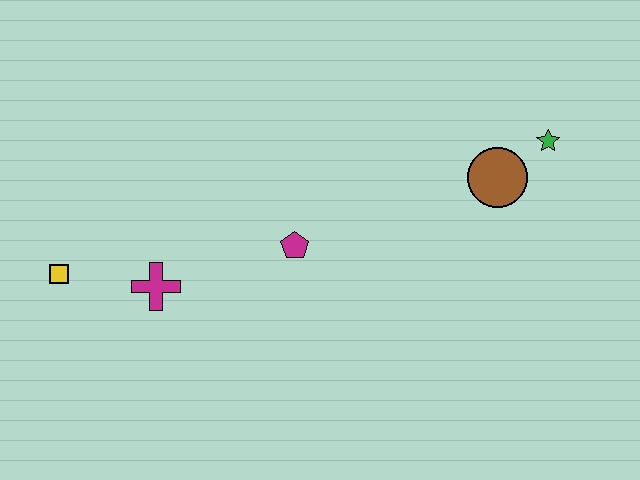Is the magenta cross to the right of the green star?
No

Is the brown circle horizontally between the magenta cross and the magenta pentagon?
No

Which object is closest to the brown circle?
The green star is closest to the brown circle.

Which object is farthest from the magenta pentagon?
The green star is farthest from the magenta pentagon.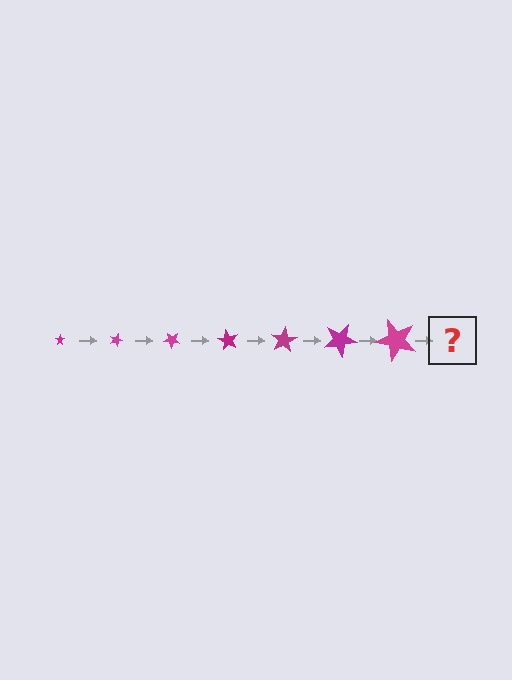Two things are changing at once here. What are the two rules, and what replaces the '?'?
The two rules are that the star grows larger each step and it rotates 20 degrees each step. The '?' should be a star, larger than the previous one and rotated 140 degrees from the start.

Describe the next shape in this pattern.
It should be a star, larger than the previous one and rotated 140 degrees from the start.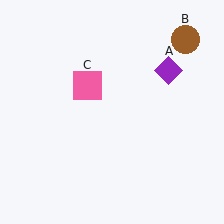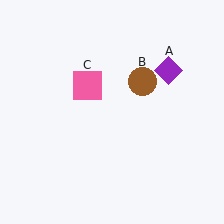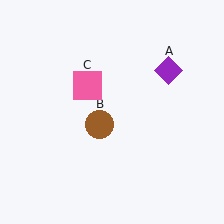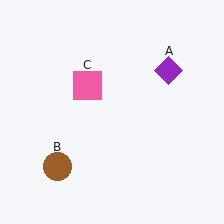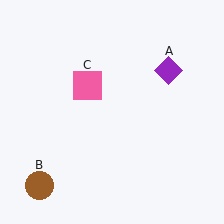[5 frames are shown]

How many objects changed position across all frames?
1 object changed position: brown circle (object B).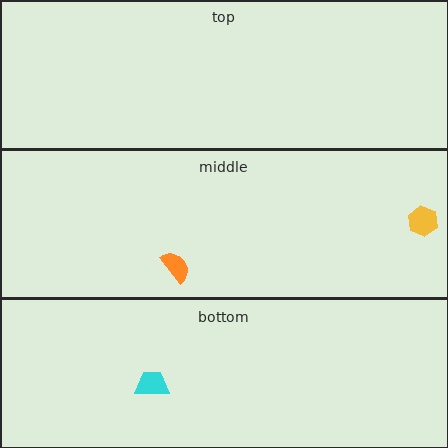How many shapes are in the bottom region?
1.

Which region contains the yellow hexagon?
The middle region.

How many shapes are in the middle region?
2.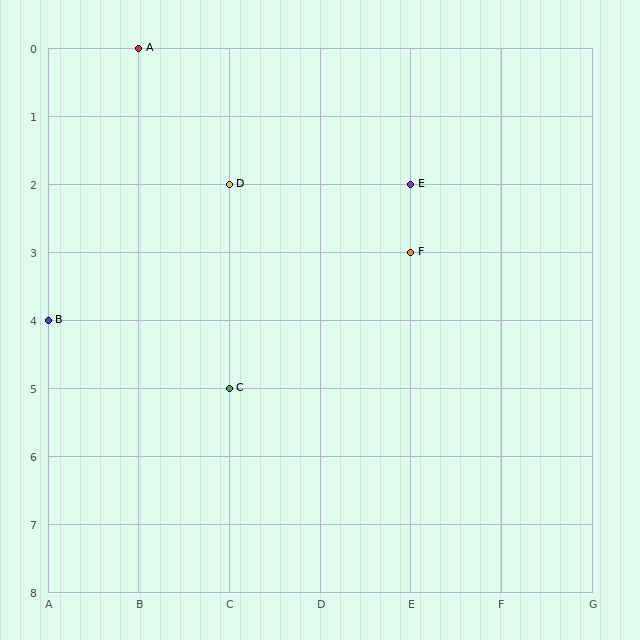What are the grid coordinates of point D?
Point D is at grid coordinates (C, 2).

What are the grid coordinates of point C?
Point C is at grid coordinates (C, 5).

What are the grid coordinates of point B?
Point B is at grid coordinates (A, 4).